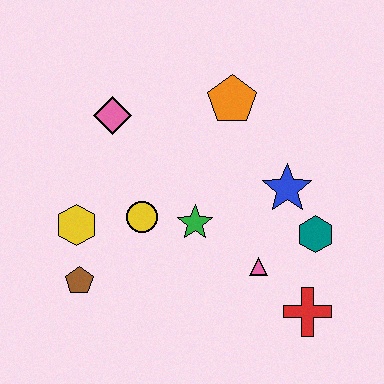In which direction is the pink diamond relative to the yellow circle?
The pink diamond is above the yellow circle.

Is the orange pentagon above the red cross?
Yes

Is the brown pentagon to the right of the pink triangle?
No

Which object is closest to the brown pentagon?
The yellow hexagon is closest to the brown pentagon.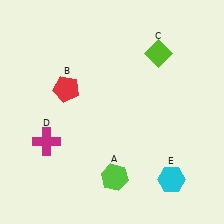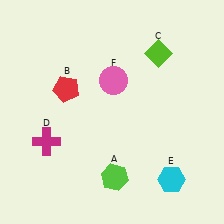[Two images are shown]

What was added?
A pink circle (F) was added in Image 2.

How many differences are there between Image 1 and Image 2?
There is 1 difference between the two images.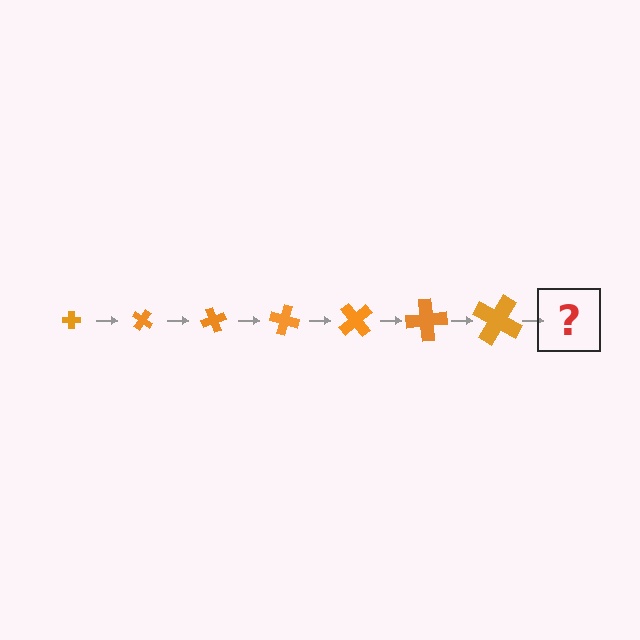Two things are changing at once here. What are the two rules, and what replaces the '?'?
The two rules are that the cross grows larger each step and it rotates 35 degrees each step. The '?' should be a cross, larger than the previous one and rotated 245 degrees from the start.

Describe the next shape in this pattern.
It should be a cross, larger than the previous one and rotated 245 degrees from the start.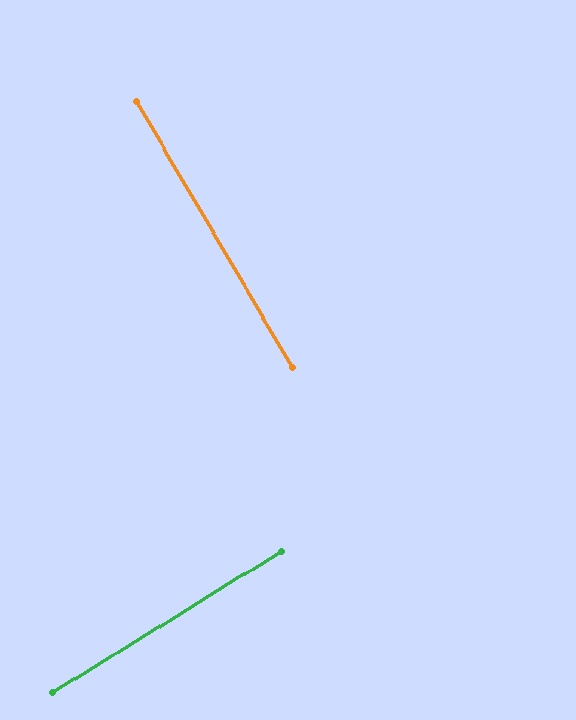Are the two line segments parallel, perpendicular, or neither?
Perpendicular — they meet at approximately 88°.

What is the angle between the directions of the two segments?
Approximately 88 degrees.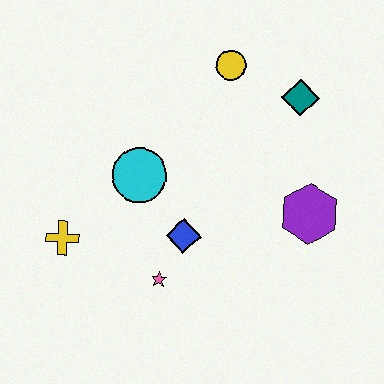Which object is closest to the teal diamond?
The yellow circle is closest to the teal diamond.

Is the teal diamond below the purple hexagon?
No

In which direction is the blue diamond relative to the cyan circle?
The blue diamond is below the cyan circle.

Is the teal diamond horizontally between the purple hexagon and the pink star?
Yes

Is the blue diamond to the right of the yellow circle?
No